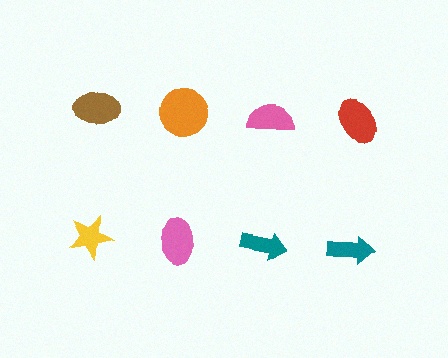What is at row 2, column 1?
A yellow star.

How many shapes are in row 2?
4 shapes.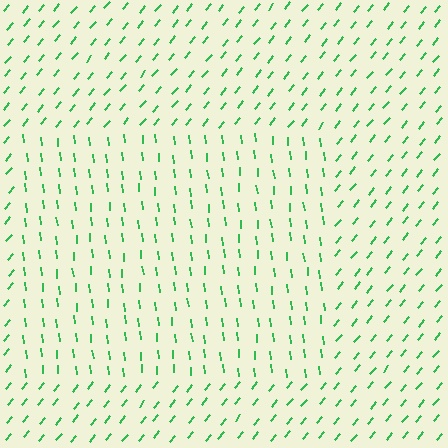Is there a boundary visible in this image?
Yes, there is a texture boundary formed by a change in line orientation.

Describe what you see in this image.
The image is filled with small green line segments. A rectangle region in the image has lines oriented differently from the surrounding lines, creating a visible texture boundary.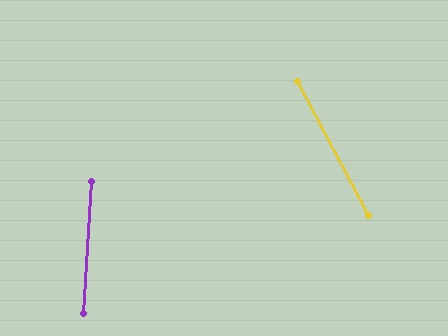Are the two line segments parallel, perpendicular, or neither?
Neither parallel nor perpendicular — they differ by about 32°.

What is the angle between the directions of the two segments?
Approximately 32 degrees.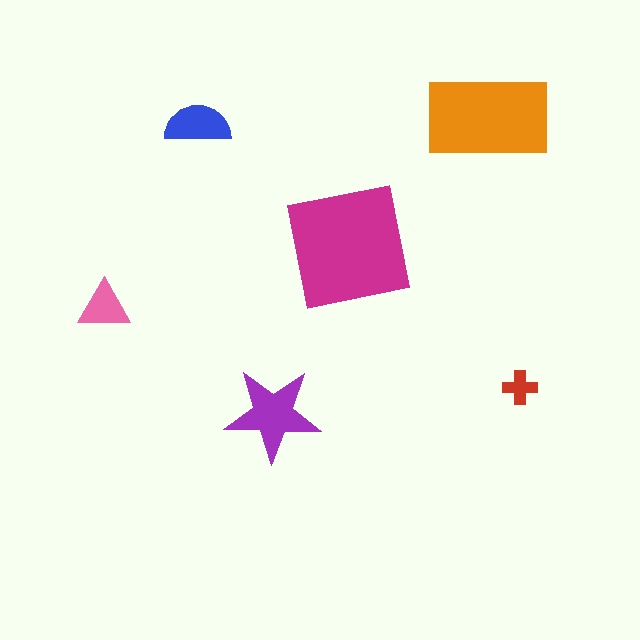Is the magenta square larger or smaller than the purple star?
Larger.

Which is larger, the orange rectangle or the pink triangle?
The orange rectangle.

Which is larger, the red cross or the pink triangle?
The pink triangle.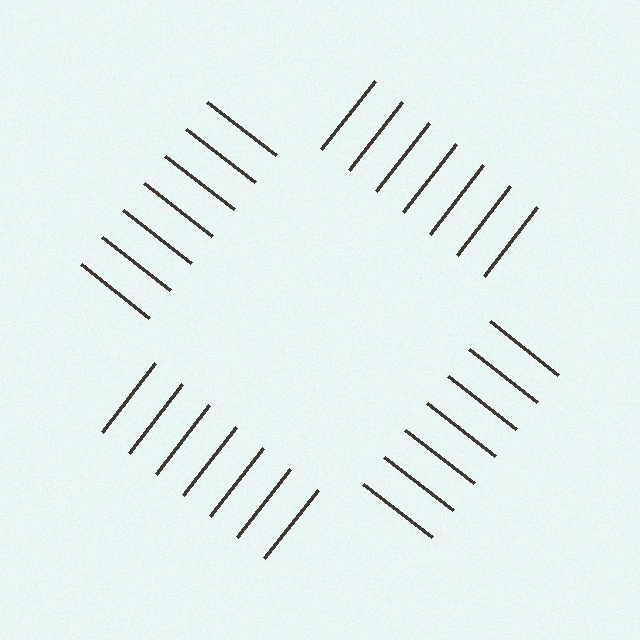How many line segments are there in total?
28 — 7 along each of the 4 edges.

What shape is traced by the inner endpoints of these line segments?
An illusory square — the line segments terminate on its edges but no continuous stroke is drawn.